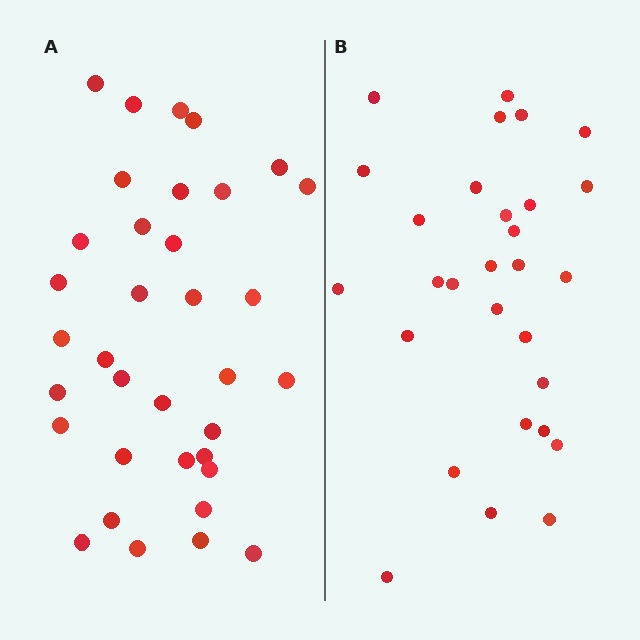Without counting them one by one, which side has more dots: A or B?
Region A (the left region) has more dots.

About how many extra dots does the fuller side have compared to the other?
Region A has about 6 more dots than region B.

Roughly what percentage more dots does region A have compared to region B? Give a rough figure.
About 20% more.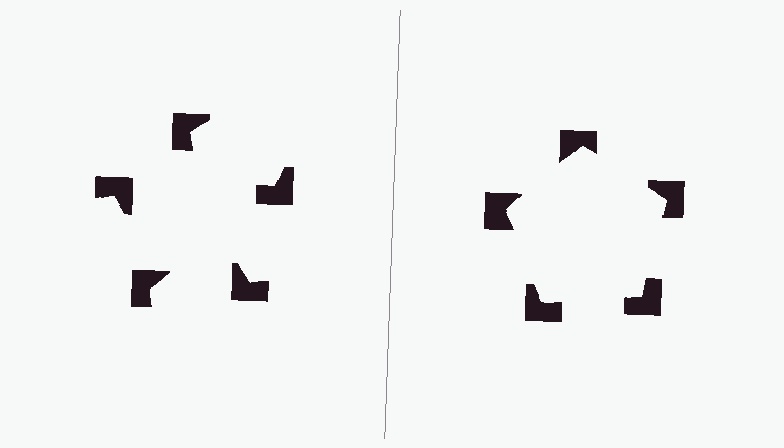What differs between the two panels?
The notched squares are positioned identically on both sides; only the wedge orientations differ. On the right they align to a pentagon; on the left they are misaligned.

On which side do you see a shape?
An illusory pentagon appears on the right side. On the left side the wedge cuts are rotated, so no coherent shape forms.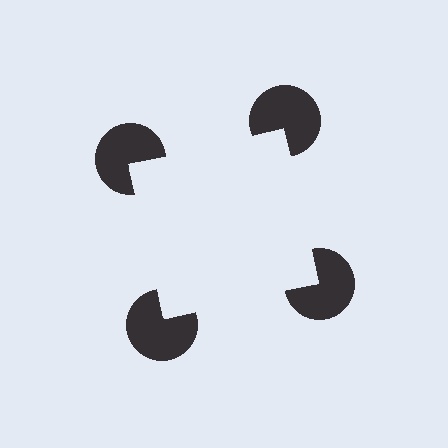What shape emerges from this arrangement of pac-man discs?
An illusory square — its edges are inferred from the aligned wedge cuts in the pac-man discs, not physically drawn.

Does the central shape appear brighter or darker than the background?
It typically appears slightly brighter than the background, even though no actual brightness change is drawn.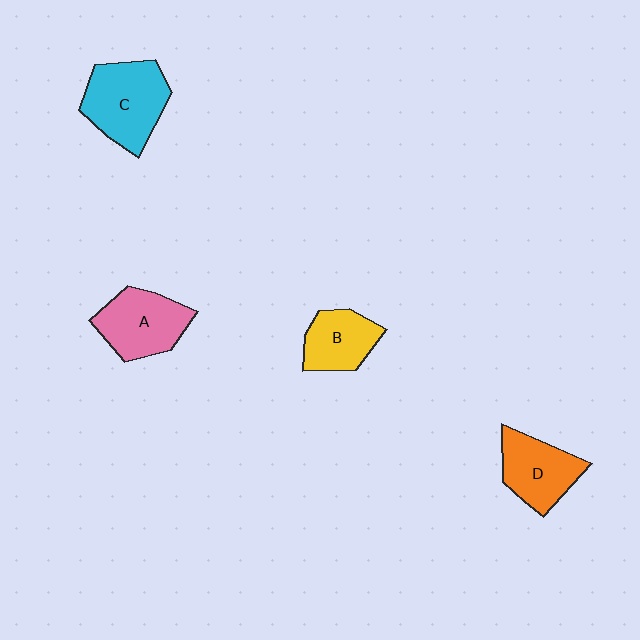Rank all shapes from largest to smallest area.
From largest to smallest: C (cyan), A (pink), D (orange), B (yellow).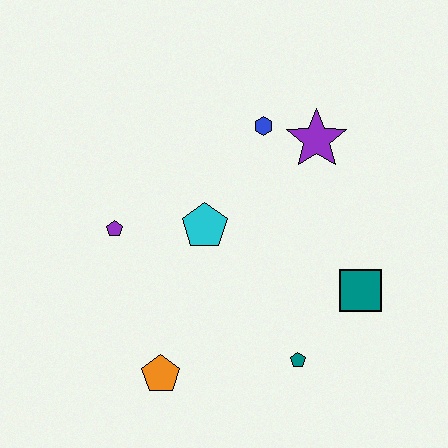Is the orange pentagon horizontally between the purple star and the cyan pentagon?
No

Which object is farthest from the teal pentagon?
The blue hexagon is farthest from the teal pentagon.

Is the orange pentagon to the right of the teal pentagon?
No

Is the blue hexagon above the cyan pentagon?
Yes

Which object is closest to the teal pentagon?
The teal square is closest to the teal pentagon.